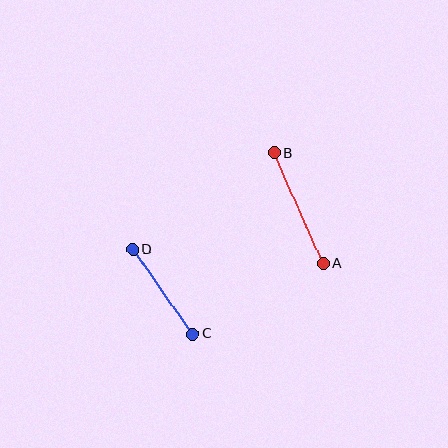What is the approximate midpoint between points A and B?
The midpoint is at approximately (298, 208) pixels.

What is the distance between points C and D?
The distance is approximately 104 pixels.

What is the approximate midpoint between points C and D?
The midpoint is at approximately (163, 292) pixels.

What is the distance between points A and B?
The distance is approximately 121 pixels.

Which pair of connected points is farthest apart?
Points A and B are farthest apart.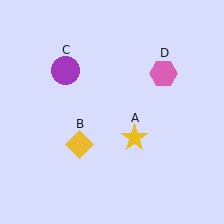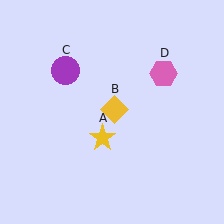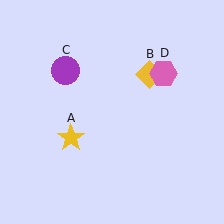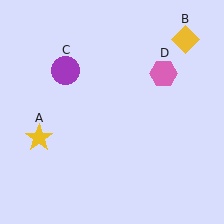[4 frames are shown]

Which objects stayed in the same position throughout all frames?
Purple circle (object C) and pink hexagon (object D) remained stationary.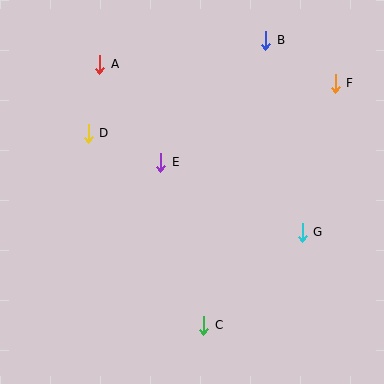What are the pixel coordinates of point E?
Point E is at (161, 162).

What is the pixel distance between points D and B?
The distance between D and B is 200 pixels.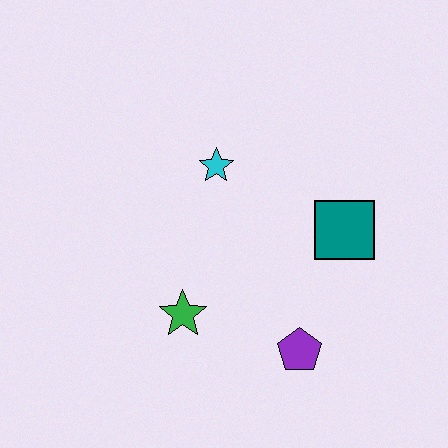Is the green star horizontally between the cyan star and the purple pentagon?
No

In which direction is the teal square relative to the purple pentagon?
The teal square is above the purple pentagon.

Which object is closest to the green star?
The purple pentagon is closest to the green star.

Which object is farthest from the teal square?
The green star is farthest from the teal square.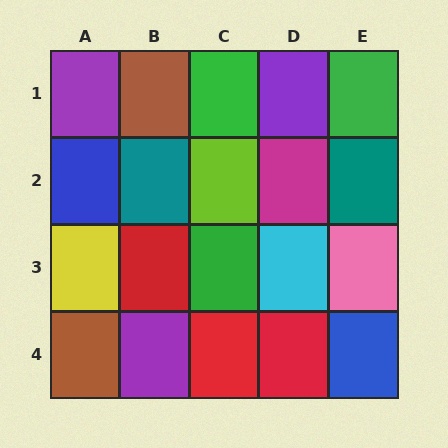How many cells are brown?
2 cells are brown.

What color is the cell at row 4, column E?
Blue.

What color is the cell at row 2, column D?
Magenta.